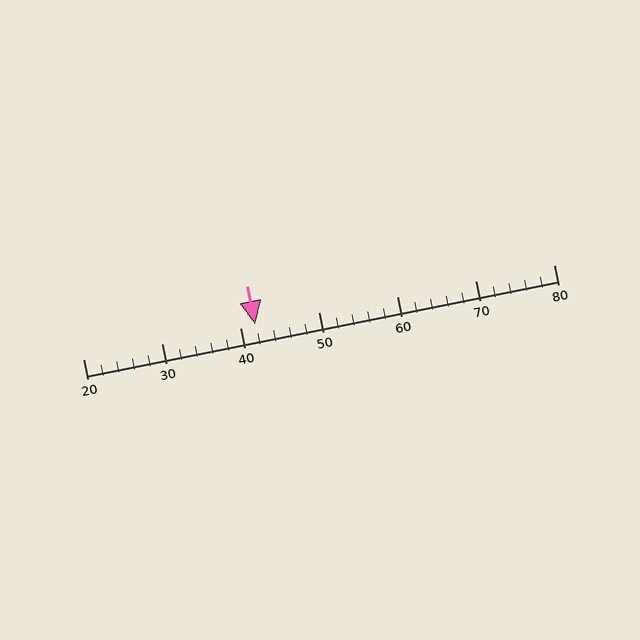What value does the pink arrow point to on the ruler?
The pink arrow points to approximately 42.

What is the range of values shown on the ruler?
The ruler shows values from 20 to 80.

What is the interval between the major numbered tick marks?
The major tick marks are spaced 10 units apart.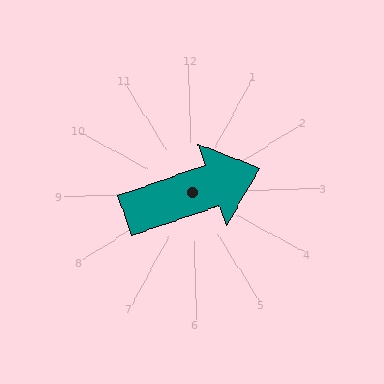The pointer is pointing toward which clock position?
Roughly 2 o'clock.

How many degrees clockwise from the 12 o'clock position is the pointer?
Approximately 73 degrees.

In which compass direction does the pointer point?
East.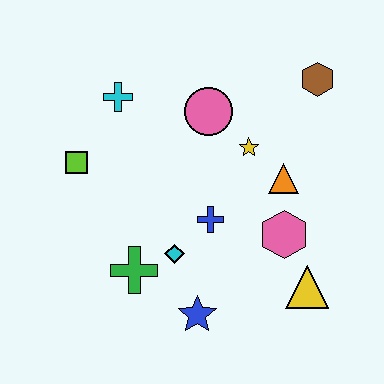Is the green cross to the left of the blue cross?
Yes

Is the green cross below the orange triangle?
Yes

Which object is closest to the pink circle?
The yellow star is closest to the pink circle.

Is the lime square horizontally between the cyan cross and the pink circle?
No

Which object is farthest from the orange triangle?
The lime square is farthest from the orange triangle.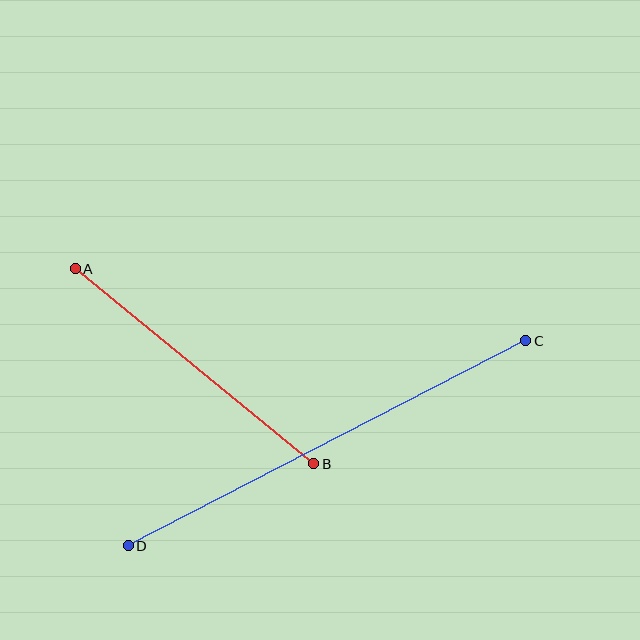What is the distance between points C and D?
The distance is approximately 447 pixels.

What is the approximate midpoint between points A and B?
The midpoint is at approximately (195, 366) pixels.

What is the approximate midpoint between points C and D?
The midpoint is at approximately (327, 443) pixels.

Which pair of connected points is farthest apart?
Points C and D are farthest apart.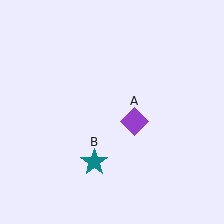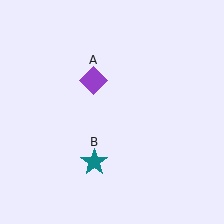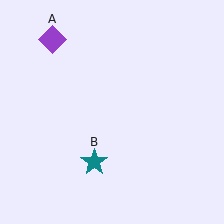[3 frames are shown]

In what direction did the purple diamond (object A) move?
The purple diamond (object A) moved up and to the left.